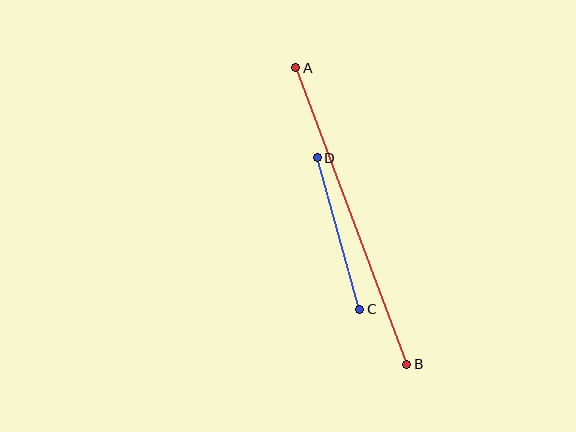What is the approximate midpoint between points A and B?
The midpoint is at approximately (351, 216) pixels.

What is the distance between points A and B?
The distance is approximately 317 pixels.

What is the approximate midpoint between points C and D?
The midpoint is at approximately (339, 234) pixels.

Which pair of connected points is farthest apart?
Points A and B are farthest apart.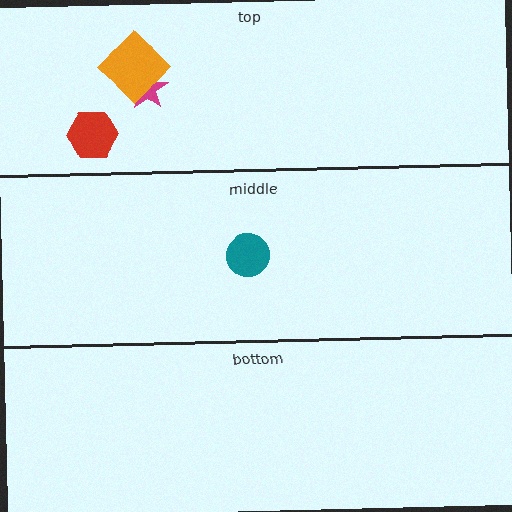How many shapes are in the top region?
3.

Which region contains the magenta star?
The top region.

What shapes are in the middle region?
The teal circle.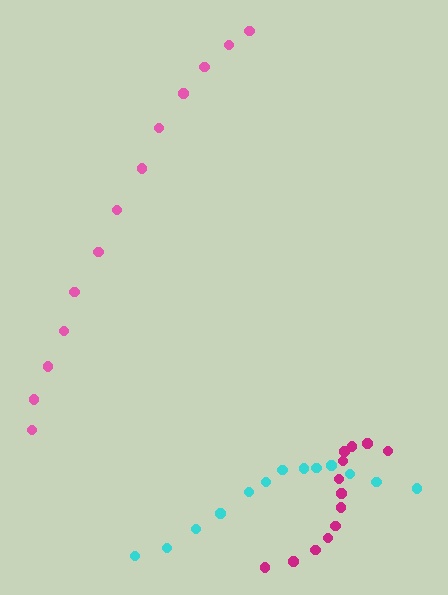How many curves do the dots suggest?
There are 3 distinct paths.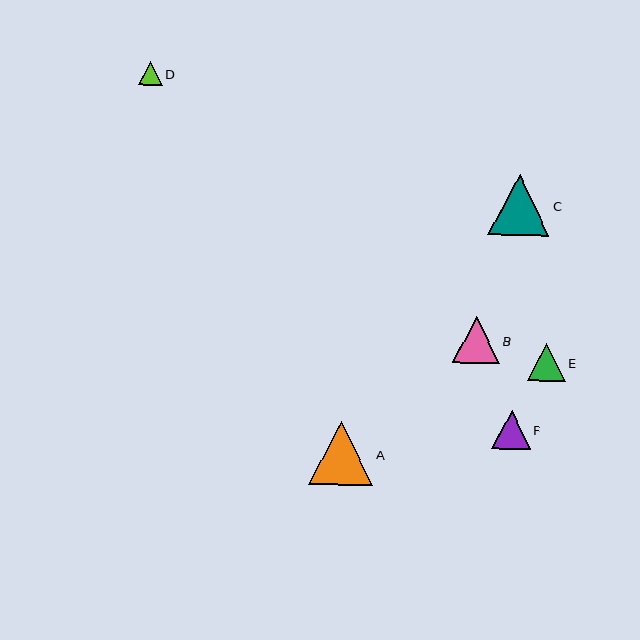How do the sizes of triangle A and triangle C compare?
Triangle A and triangle C are approximately the same size.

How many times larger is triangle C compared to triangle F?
Triangle C is approximately 1.6 times the size of triangle F.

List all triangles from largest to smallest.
From largest to smallest: A, C, B, F, E, D.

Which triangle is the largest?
Triangle A is the largest with a size of approximately 64 pixels.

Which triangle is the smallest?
Triangle D is the smallest with a size of approximately 24 pixels.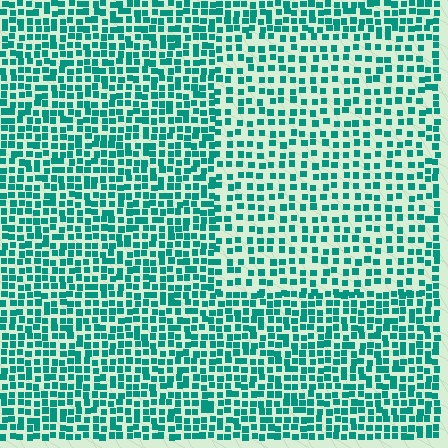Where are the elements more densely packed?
The elements are more densely packed outside the rectangle boundary.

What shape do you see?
I see a rectangle.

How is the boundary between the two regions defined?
The boundary is defined by a change in element density (approximately 1.6x ratio). All elements are the same color, size, and shape.